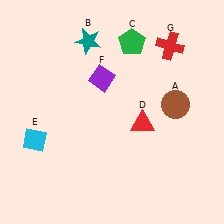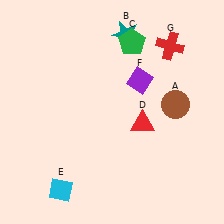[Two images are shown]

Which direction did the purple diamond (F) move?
The purple diamond (F) moved right.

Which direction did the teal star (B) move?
The teal star (B) moved right.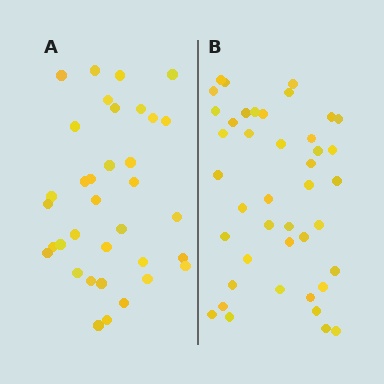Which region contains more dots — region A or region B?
Region B (the right region) has more dots.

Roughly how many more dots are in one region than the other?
Region B has roughly 8 or so more dots than region A.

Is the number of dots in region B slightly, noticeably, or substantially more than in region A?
Region B has only slightly more — the two regions are fairly close. The ratio is roughly 1.2 to 1.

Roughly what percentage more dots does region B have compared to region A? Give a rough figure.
About 20% more.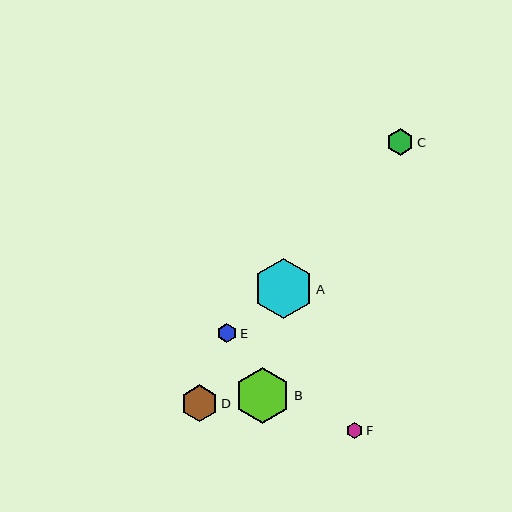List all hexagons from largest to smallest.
From largest to smallest: A, B, D, C, E, F.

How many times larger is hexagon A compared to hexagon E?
Hexagon A is approximately 3.0 times the size of hexagon E.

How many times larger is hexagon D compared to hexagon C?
Hexagon D is approximately 1.4 times the size of hexagon C.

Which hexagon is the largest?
Hexagon A is the largest with a size of approximately 60 pixels.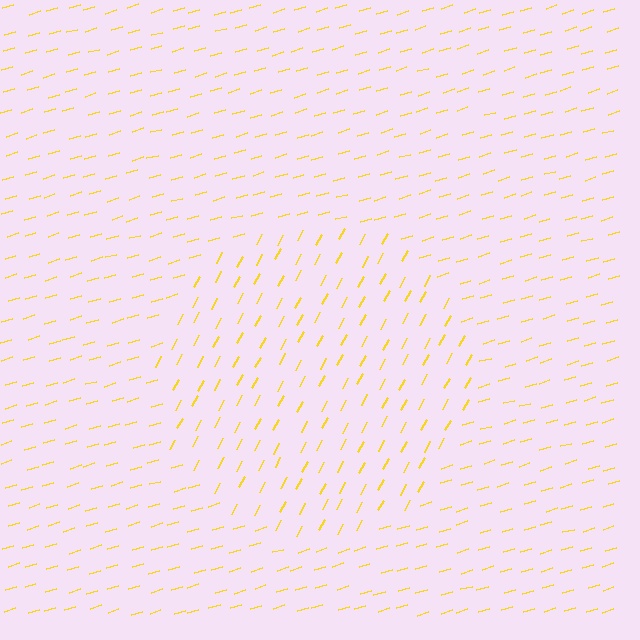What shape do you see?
I see a circle.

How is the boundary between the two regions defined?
The boundary is defined purely by a change in line orientation (approximately 45 degrees difference). All lines are the same color and thickness.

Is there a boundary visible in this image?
Yes, there is a texture boundary formed by a change in line orientation.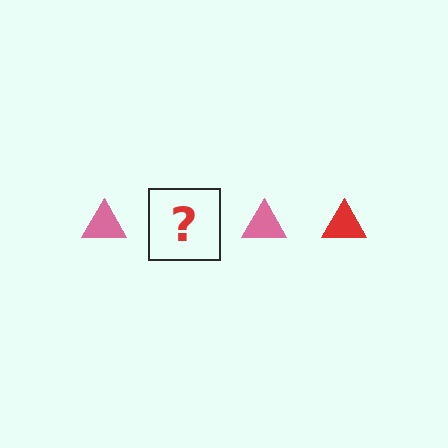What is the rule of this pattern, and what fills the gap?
The rule is that the pattern cycles through pink, red triangles. The gap should be filled with a red triangle.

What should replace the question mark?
The question mark should be replaced with a red triangle.